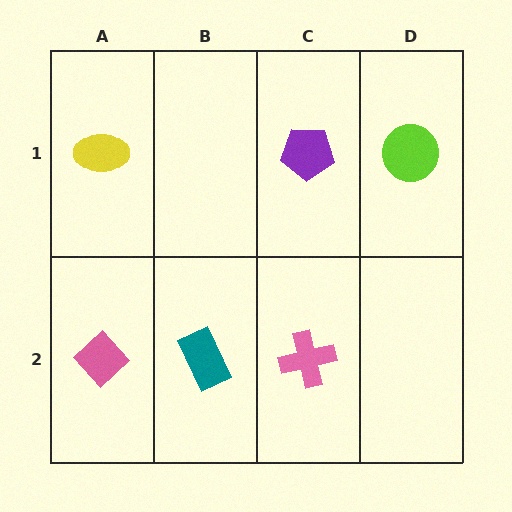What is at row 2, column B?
A teal rectangle.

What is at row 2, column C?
A pink cross.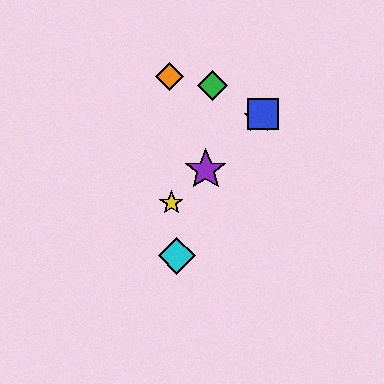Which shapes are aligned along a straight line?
The red star, the blue square, the yellow star, the purple star are aligned along a straight line.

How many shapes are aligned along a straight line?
4 shapes (the red star, the blue square, the yellow star, the purple star) are aligned along a straight line.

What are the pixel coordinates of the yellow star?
The yellow star is at (171, 203).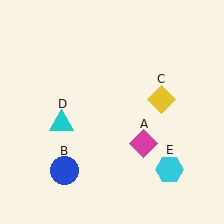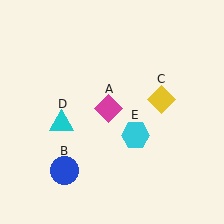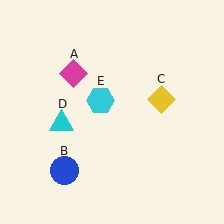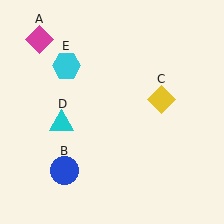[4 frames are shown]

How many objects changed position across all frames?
2 objects changed position: magenta diamond (object A), cyan hexagon (object E).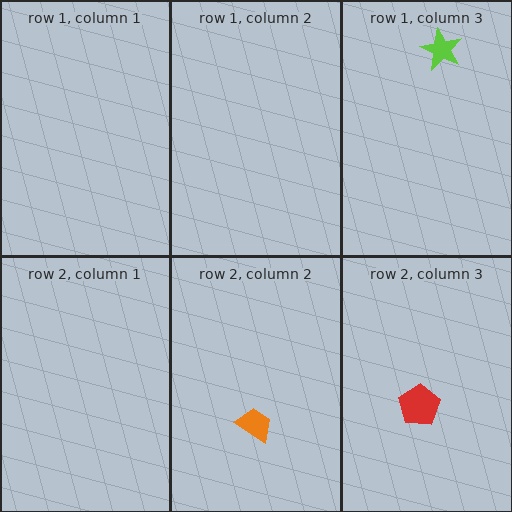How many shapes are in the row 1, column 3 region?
1.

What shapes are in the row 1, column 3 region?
The lime star.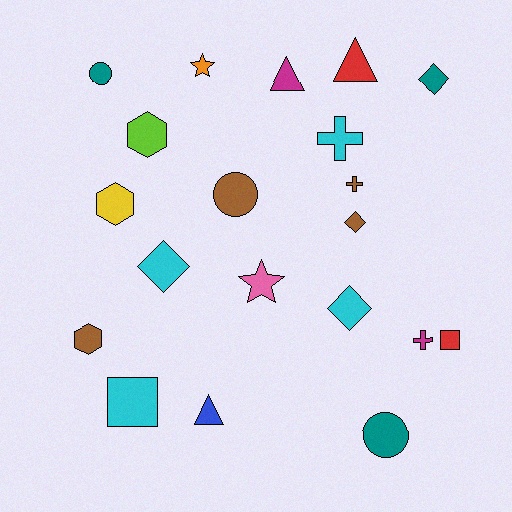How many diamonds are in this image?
There are 4 diamonds.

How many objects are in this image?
There are 20 objects.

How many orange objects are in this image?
There is 1 orange object.